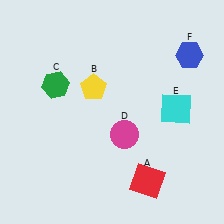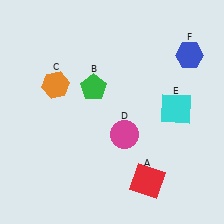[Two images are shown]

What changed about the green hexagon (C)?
In Image 1, C is green. In Image 2, it changed to orange.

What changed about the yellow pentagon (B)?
In Image 1, B is yellow. In Image 2, it changed to green.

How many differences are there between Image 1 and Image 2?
There are 2 differences between the two images.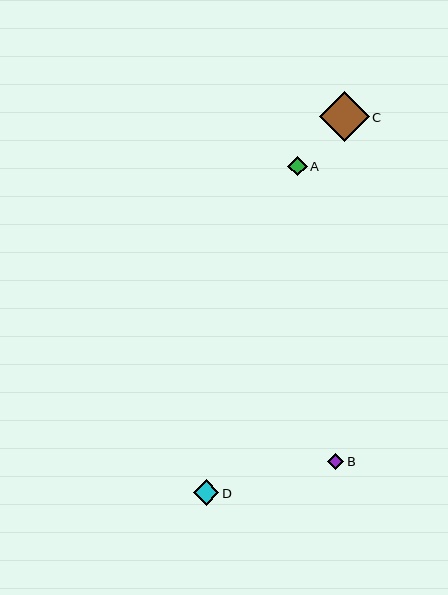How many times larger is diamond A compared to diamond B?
Diamond A is approximately 1.2 times the size of diamond B.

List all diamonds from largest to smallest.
From largest to smallest: C, D, A, B.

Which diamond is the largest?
Diamond C is the largest with a size of approximately 50 pixels.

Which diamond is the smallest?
Diamond B is the smallest with a size of approximately 17 pixels.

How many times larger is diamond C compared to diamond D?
Diamond C is approximately 2.0 times the size of diamond D.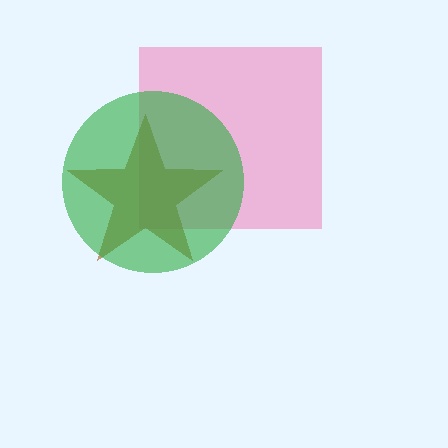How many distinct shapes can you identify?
There are 3 distinct shapes: a pink square, a brown star, a green circle.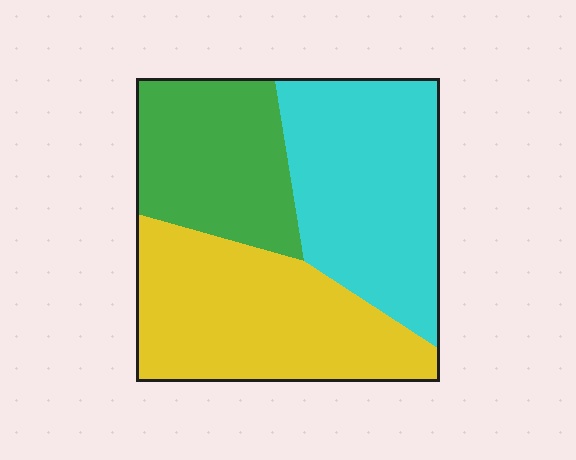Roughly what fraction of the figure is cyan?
Cyan takes up about three eighths (3/8) of the figure.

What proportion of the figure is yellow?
Yellow takes up about three eighths (3/8) of the figure.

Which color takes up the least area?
Green, at roughly 25%.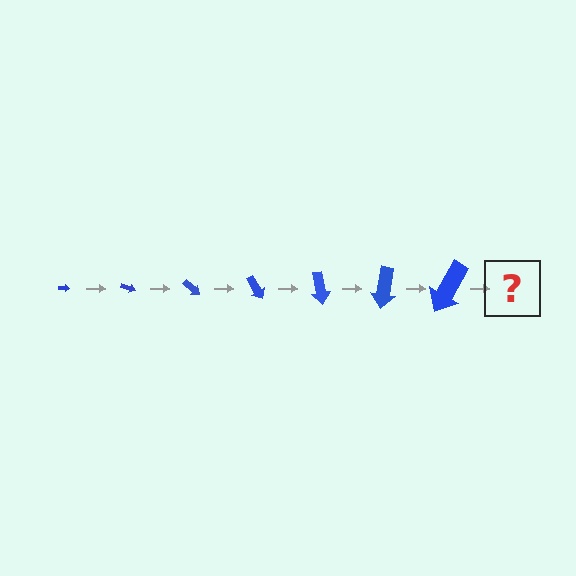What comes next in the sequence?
The next element should be an arrow, larger than the previous one and rotated 140 degrees from the start.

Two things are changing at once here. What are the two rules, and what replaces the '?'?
The two rules are that the arrow grows larger each step and it rotates 20 degrees each step. The '?' should be an arrow, larger than the previous one and rotated 140 degrees from the start.